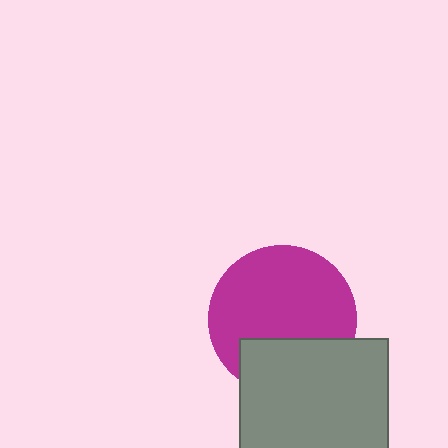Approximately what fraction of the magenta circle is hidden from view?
Roughly 30% of the magenta circle is hidden behind the gray square.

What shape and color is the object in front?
The object in front is a gray square.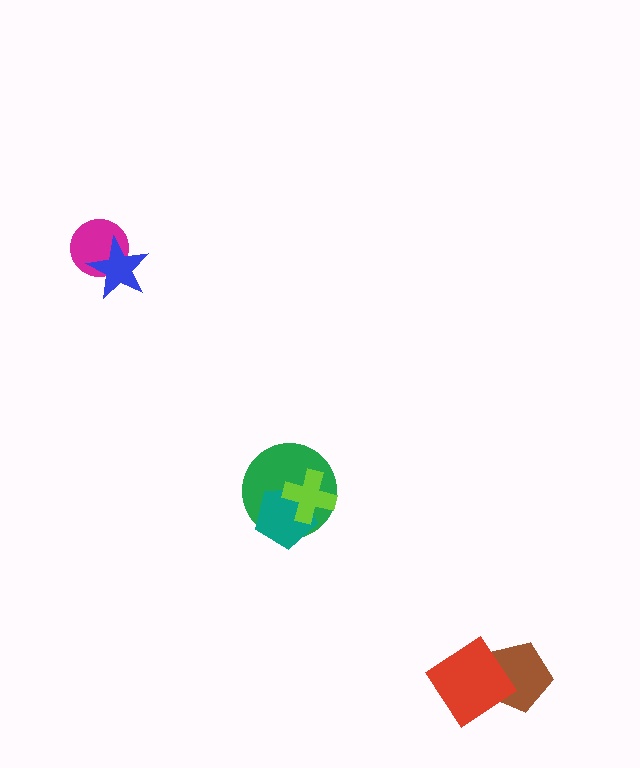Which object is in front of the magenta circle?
The blue star is in front of the magenta circle.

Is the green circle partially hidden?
Yes, it is partially covered by another shape.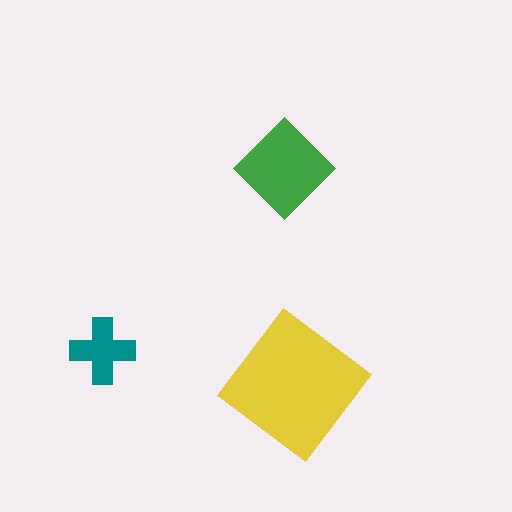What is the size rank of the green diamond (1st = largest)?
2nd.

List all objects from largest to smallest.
The yellow diamond, the green diamond, the teal cross.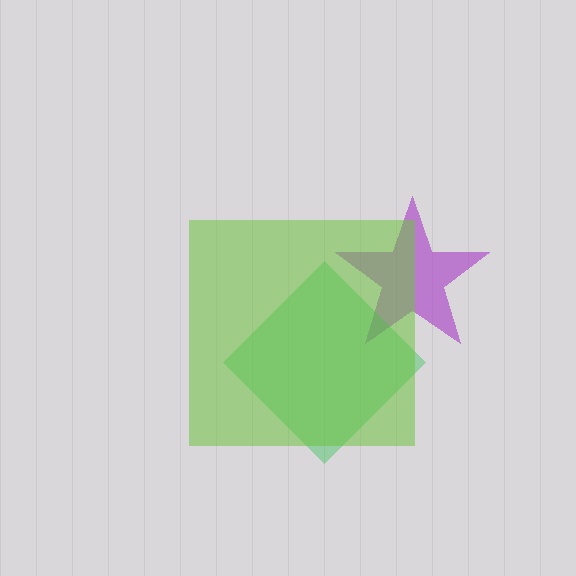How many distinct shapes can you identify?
There are 3 distinct shapes: a purple star, a green diamond, a lime square.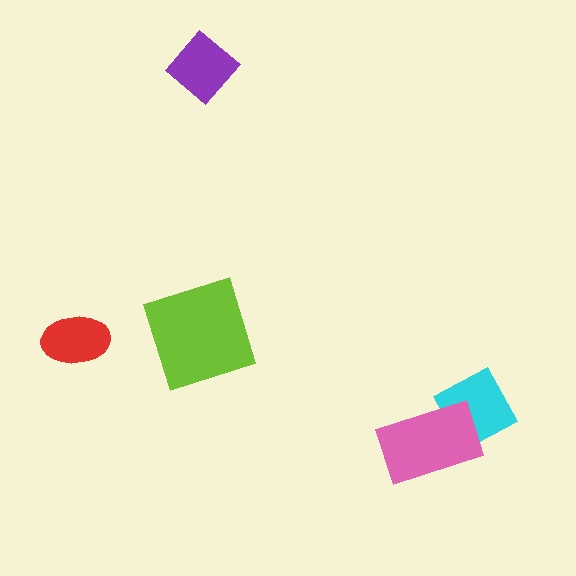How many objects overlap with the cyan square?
1 object overlaps with the cyan square.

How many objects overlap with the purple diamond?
0 objects overlap with the purple diamond.